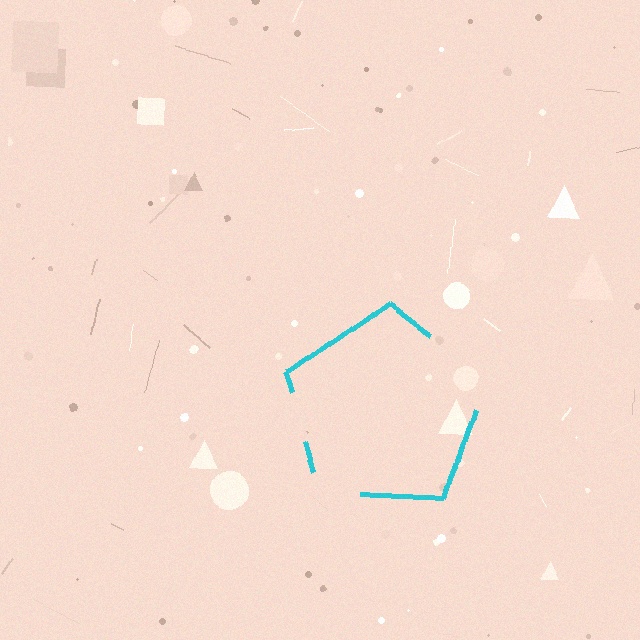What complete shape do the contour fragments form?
The contour fragments form a pentagon.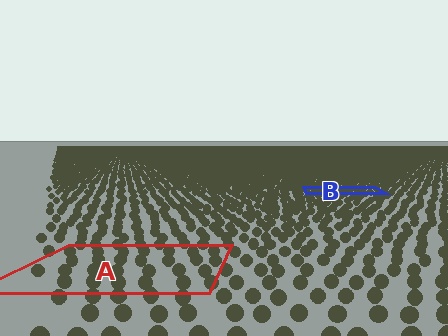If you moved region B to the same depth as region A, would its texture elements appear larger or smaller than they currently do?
They would appear larger. At a closer depth, the same texture elements are projected at a bigger on-screen size.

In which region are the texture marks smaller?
The texture marks are smaller in region B, because it is farther away.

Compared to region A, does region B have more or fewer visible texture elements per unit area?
Region B has more texture elements per unit area — they are packed more densely because it is farther away.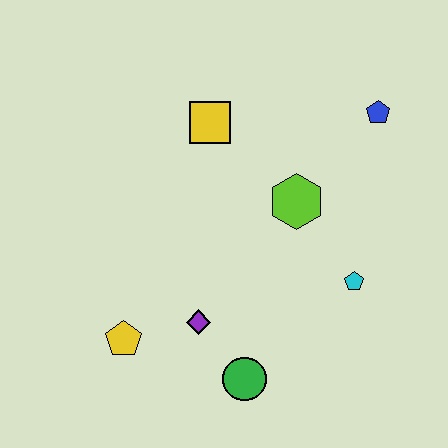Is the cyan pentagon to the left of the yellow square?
No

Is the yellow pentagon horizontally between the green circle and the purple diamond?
No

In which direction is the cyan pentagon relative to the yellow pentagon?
The cyan pentagon is to the right of the yellow pentagon.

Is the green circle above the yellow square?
No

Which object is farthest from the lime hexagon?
The yellow pentagon is farthest from the lime hexagon.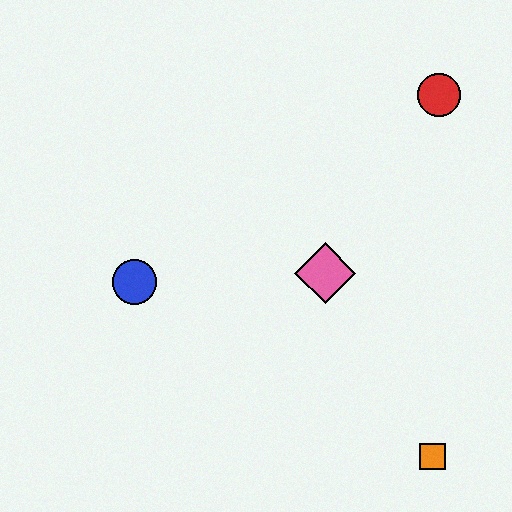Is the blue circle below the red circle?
Yes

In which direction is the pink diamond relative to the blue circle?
The pink diamond is to the right of the blue circle.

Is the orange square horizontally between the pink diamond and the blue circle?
No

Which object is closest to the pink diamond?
The blue circle is closest to the pink diamond.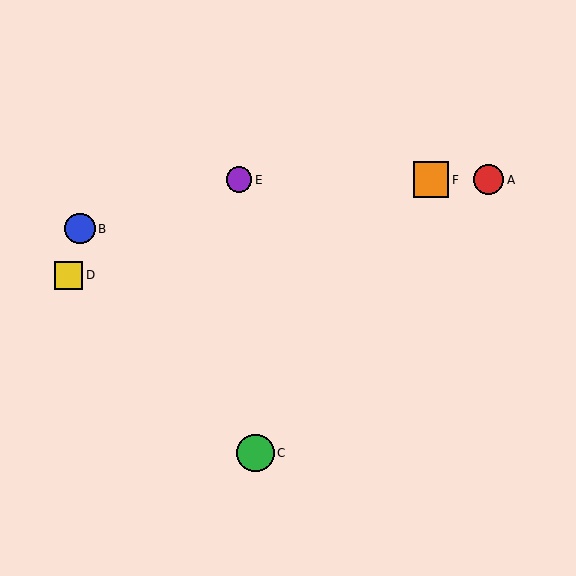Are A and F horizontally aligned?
Yes, both are at y≈180.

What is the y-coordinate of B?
Object B is at y≈229.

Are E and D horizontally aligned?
No, E is at y≈180 and D is at y≈275.